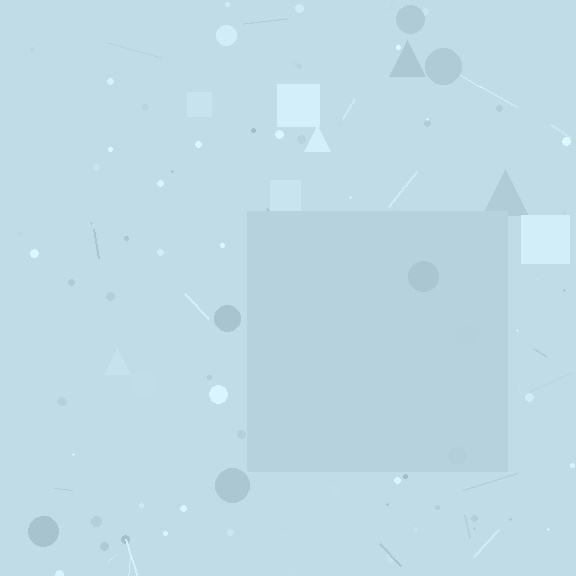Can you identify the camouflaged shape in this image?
The camouflaged shape is a square.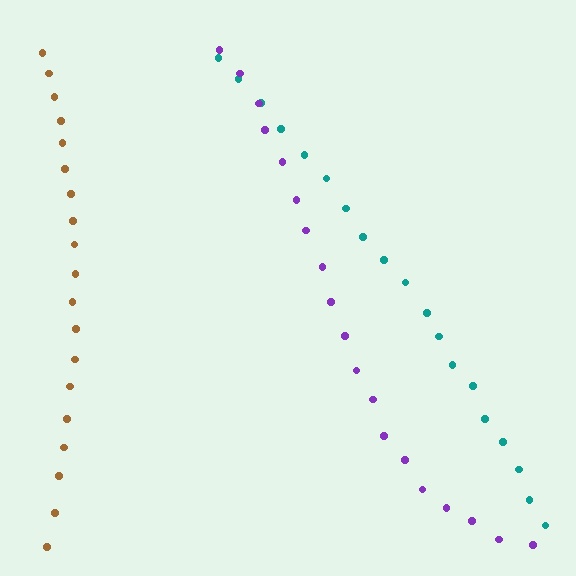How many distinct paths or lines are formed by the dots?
There are 3 distinct paths.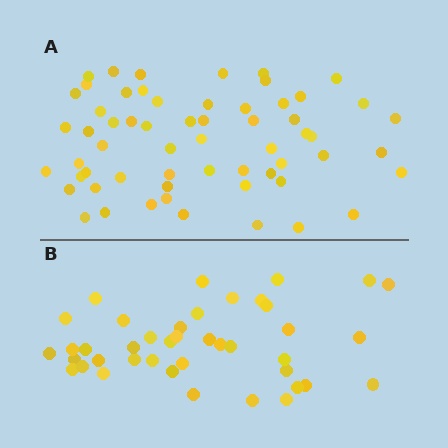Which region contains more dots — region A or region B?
Region A (the top region) has more dots.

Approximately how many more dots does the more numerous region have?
Region A has approximately 20 more dots than region B.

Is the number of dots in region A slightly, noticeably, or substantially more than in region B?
Region A has substantially more. The ratio is roughly 1.5 to 1.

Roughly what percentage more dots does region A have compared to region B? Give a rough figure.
About 45% more.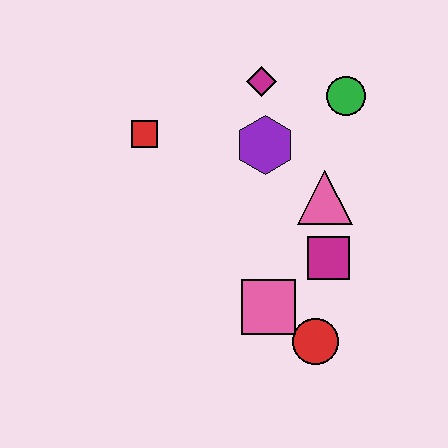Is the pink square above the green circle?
No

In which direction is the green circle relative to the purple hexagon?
The green circle is to the right of the purple hexagon.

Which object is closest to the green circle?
The magenta diamond is closest to the green circle.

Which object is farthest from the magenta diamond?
The red circle is farthest from the magenta diamond.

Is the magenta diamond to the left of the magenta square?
Yes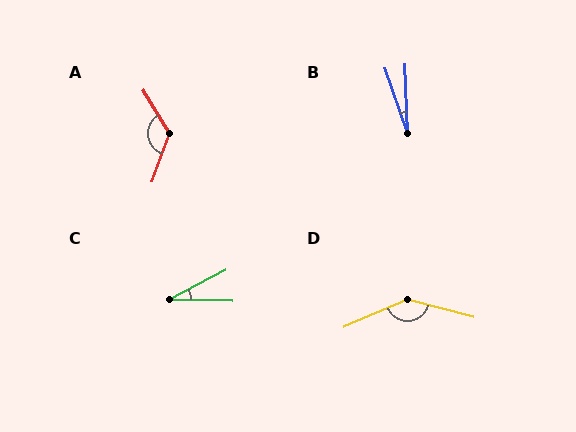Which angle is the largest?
D, at approximately 141 degrees.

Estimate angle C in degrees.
Approximately 29 degrees.